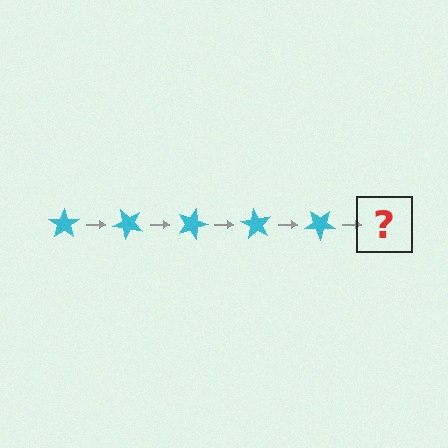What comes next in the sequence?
The next element should be a cyan star rotated 225 degrees.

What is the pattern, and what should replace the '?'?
The pattern is that the star rotates 45 degrees each step. The '?' should be a cyan star rotated 225 degrees.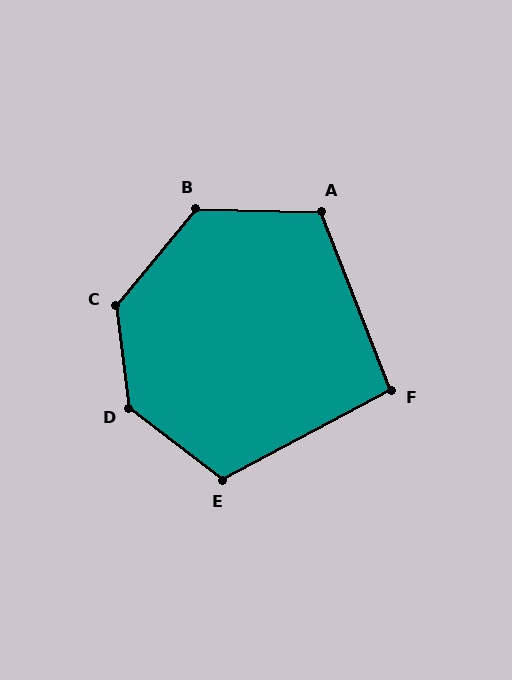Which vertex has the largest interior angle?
D, at approximately 135 degrees.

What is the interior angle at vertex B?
Approximately 129 degrees (obtuse).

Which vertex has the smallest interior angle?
F, at approximately 97 degrees.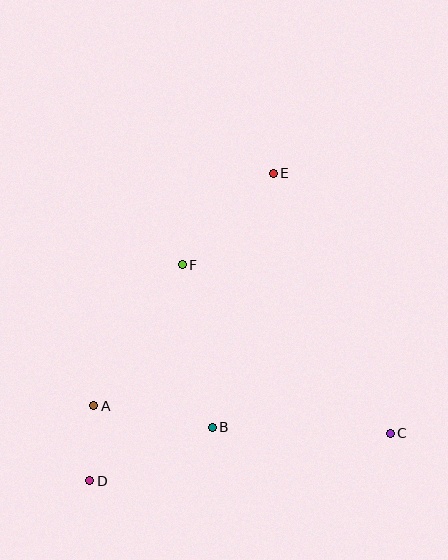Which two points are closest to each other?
Points A and D are closest to each other.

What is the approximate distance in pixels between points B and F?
The distance between B and F is approximately 165 pixels.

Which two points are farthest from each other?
Points D and E are farthest from each other.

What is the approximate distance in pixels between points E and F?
The distance between E and F is approximately 129 pixels.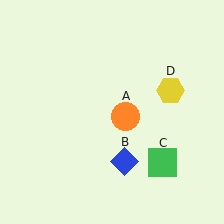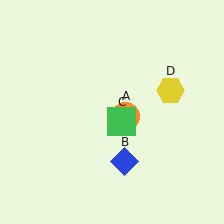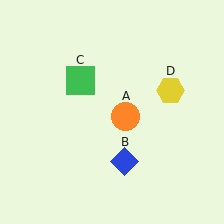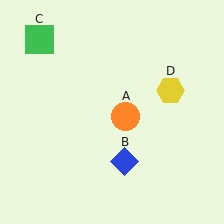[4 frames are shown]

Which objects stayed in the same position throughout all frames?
Orange circle (object A) and blue diamond (object B) and yellow hexagon (object D) remained stationary.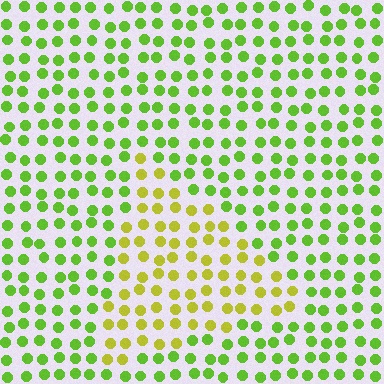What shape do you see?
I see a triangle.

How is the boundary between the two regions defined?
The boundary is defined purely by a slight shift in hue (about 36 degrees). Spacing, size, and orientation are identical on both sides.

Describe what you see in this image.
The image is filled with small lime elements in a uniform arrangement. A triangle-shaped region is visible where the elements are tinted to a slightly different hue, forming a subtle color boundary.